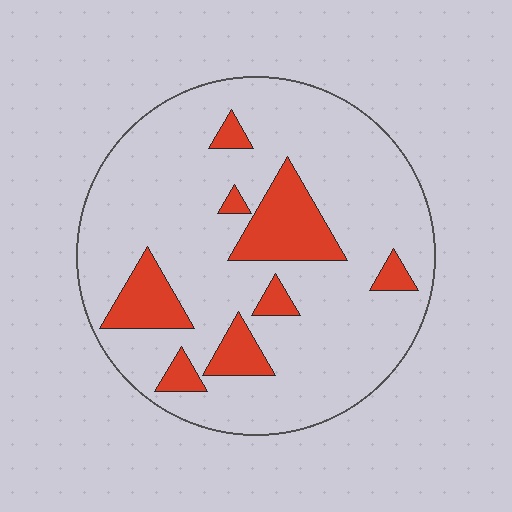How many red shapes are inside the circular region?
8.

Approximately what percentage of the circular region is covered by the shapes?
Approximately 15%.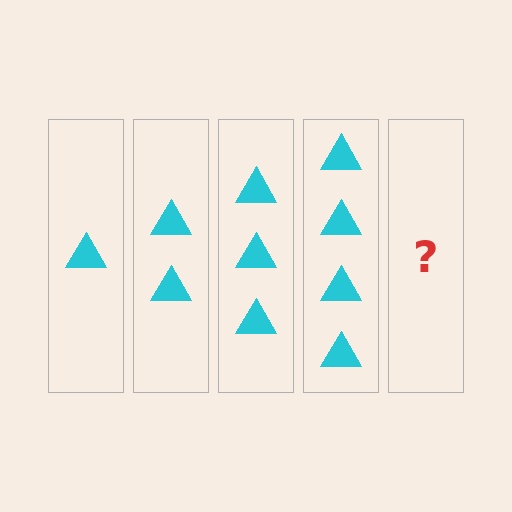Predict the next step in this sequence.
The next step is 5 triangles.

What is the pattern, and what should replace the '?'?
The pattern is that each step adds one more triangle. The '?' should be 5 triangles.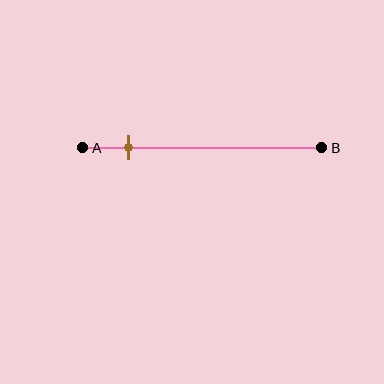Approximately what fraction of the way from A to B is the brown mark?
The brown mark is approximately 20% of the way from A to B.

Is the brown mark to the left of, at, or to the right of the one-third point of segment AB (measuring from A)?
The brown mark is to the left of the one-third point of segment AB.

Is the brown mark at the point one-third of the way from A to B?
No, the mark is at about 20% from A, not at the 33% one-third point.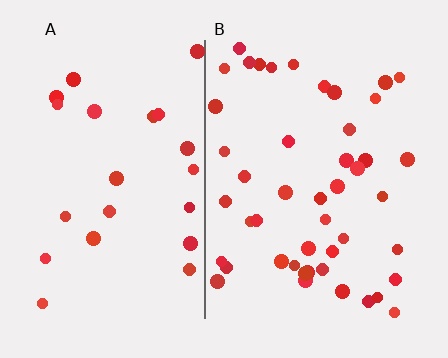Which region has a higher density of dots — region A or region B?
B (the right).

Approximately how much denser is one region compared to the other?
Approximately 2.0× — region B over region A.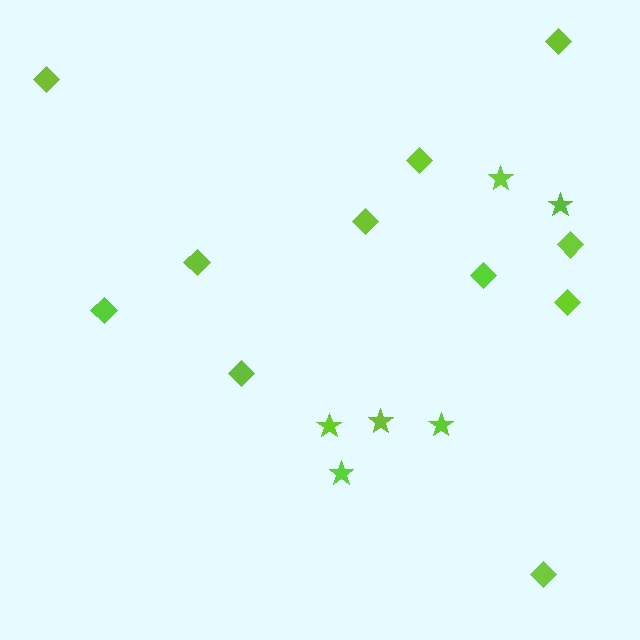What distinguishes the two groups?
There are 2 groups: one group of diamonds (11) and one group of stars (6).